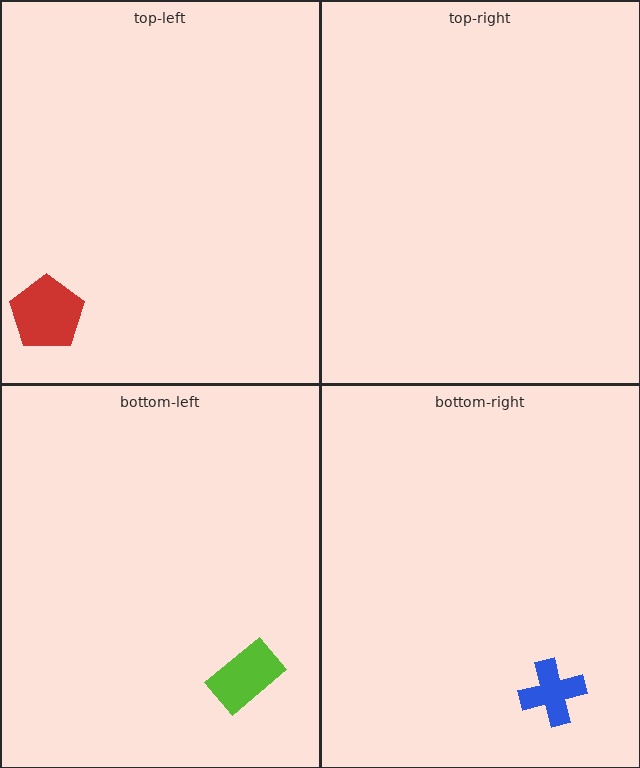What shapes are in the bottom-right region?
The blue cross.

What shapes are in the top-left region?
The red pentagon.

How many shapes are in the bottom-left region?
1.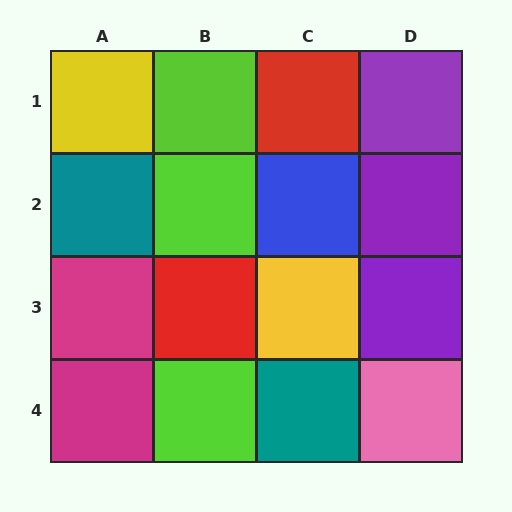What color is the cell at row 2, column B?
Lime.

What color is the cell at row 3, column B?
Red.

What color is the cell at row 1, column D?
Purple.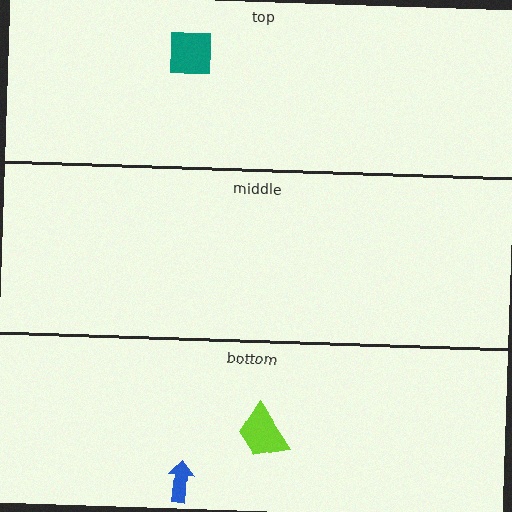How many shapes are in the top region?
1.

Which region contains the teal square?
The top region.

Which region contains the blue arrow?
The bottom region.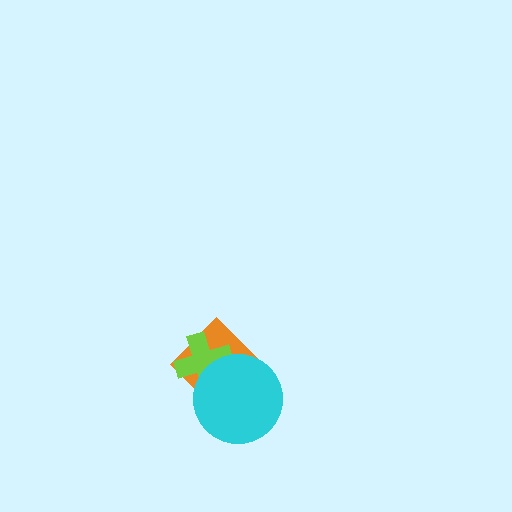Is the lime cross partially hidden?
Yes, it is partially covered by another shape.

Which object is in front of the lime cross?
The cyan circle is in front of the lime cross.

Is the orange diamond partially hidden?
Yes, it is partially covered by another shape.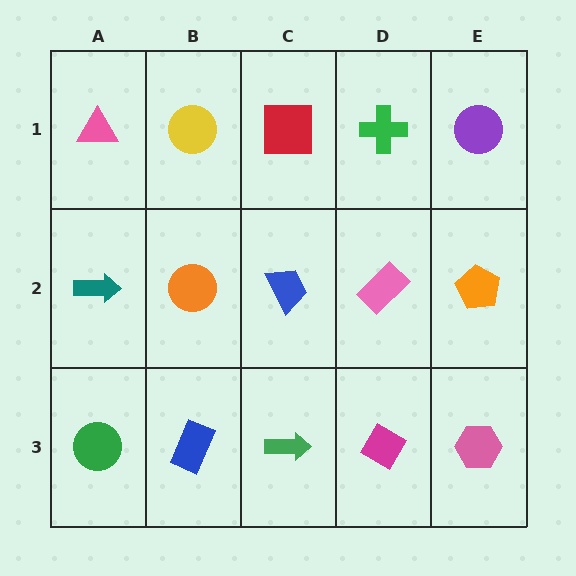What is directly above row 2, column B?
A yellow circle.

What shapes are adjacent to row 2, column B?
A yellow circle (row 1, column B), a blue rectangle (row 3, column B), a teal arrow (row 2, column A), a blue trapezoid (row 2, column C).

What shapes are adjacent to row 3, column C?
A blue trapezoid (row 2, column C), a blue rectangle (row 3, column B), a magenta diamond (row 3, column D).